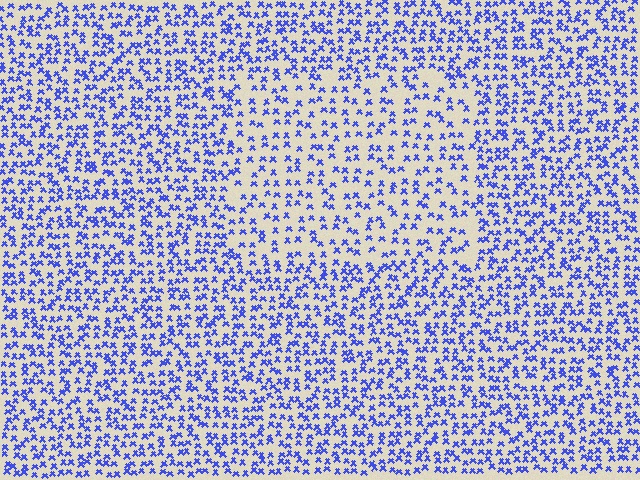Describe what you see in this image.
The image contains small blue elements arranged at two different densities. A rectangle-shaped region is visible where the elements are less densely packed than the surrounding area.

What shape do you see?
I see a rectangle.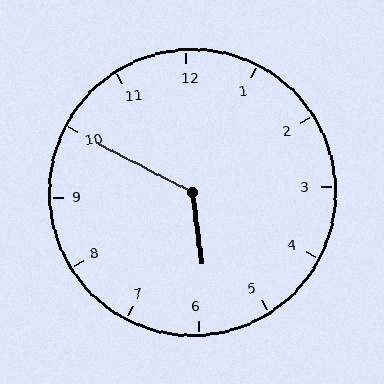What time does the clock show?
5:50.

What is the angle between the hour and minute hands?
Approximately 125 degrees.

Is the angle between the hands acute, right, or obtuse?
It is obtuse.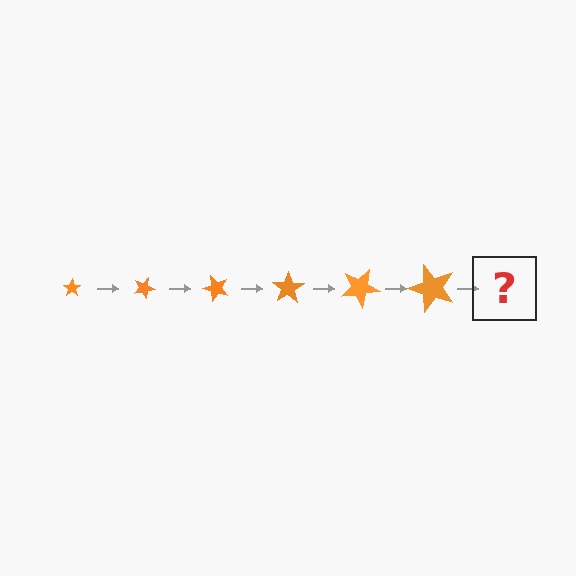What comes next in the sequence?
The next element should be a star, larger than the previous one and rotated 150 degrees from the start.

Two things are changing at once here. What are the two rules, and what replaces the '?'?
The two rules are that the star grows larger each step and it rotates 25 degrees each step. The '?' should be a star, larger than the previous one and rotated 150 degrees from the start.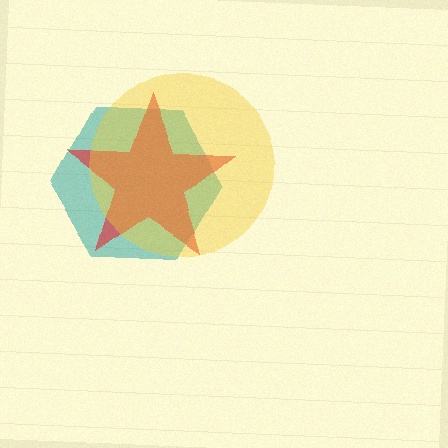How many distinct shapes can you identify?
There are 3 distinct shapes: a teal hexagon, a red star, a yellow circle.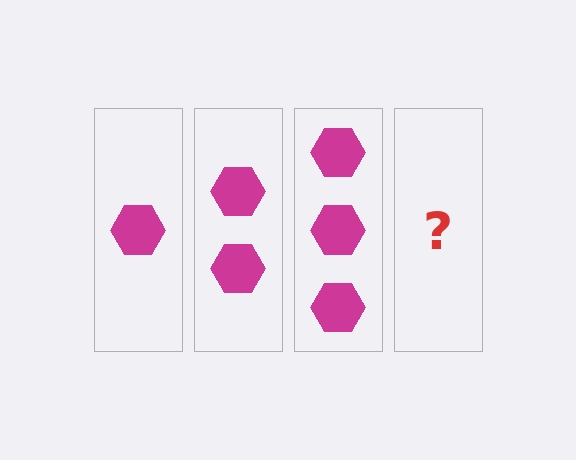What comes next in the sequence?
The next element should be 4 hexagons.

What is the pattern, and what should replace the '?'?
The pattern is that each step adds one more hexagon. The '?' should be 4 hexagons.